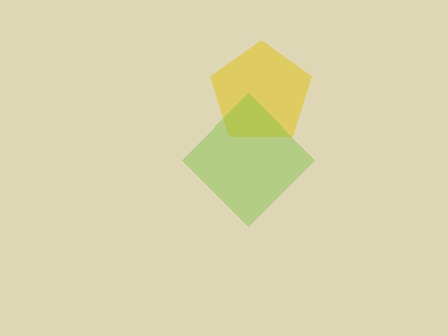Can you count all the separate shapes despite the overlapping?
Yes, there are 2 separate shapes.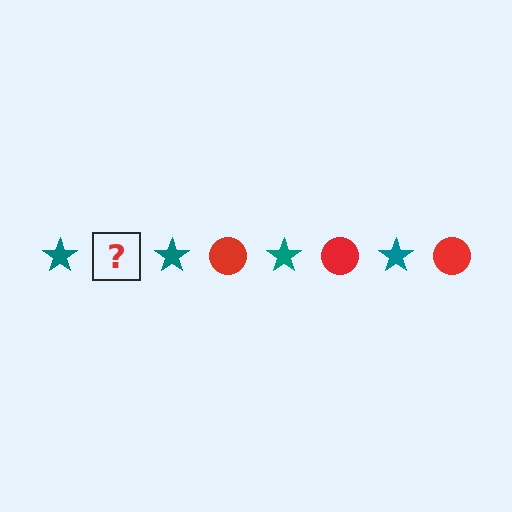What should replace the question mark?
The question mark should be replaced with a red circle.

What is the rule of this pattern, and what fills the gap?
The rule is that the pattern alternates between teal star and red circle. The gap should be filled with a red circle.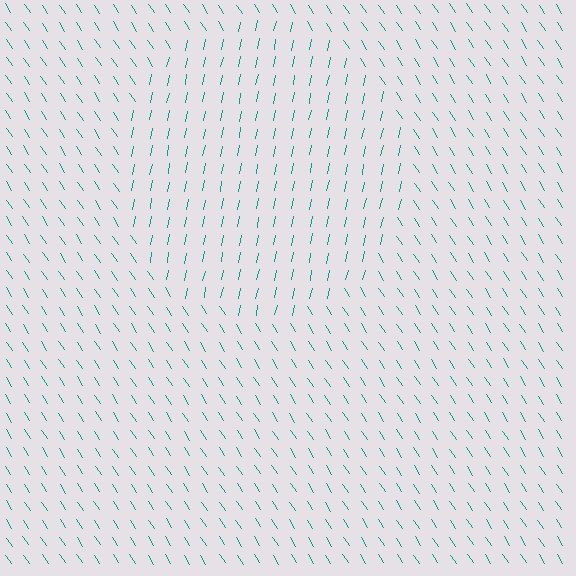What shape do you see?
I see a circle.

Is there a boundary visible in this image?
Yes, there is a texture boundary formed by a change in line orientation.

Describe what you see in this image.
The image is filled with small teal line segments. A circle region in the image has lines oriented differently from the surrounding lines, creating a visible texture boundary.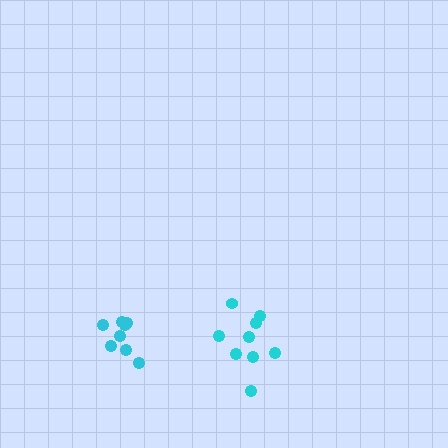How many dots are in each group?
Group 1: 8 dots, Group 2: 9 dots (17 total).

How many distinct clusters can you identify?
There are 2 distinct clusters.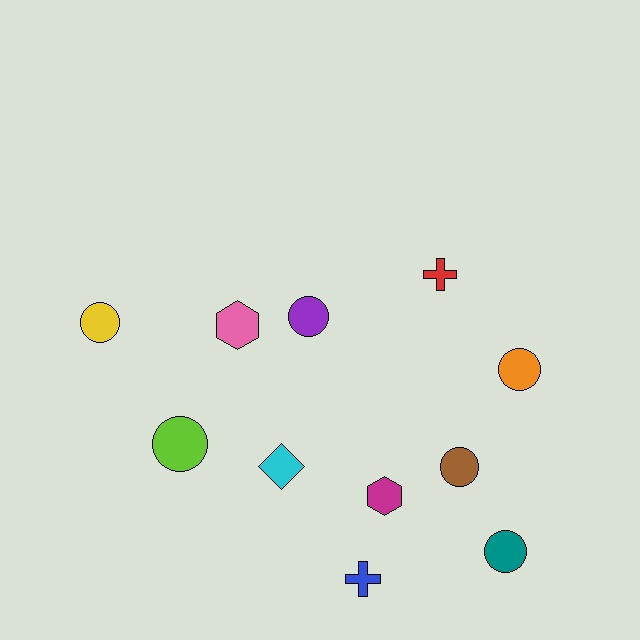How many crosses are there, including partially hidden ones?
There are 2 crosses.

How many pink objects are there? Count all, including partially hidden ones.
There is 1 pink object.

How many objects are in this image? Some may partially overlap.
There are 11 objects.